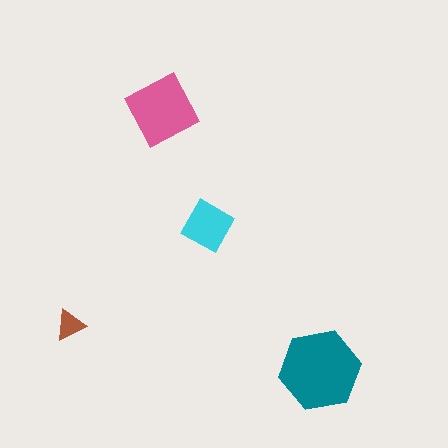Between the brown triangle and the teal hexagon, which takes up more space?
The teal hexagon.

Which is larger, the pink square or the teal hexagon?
The teal hexagon.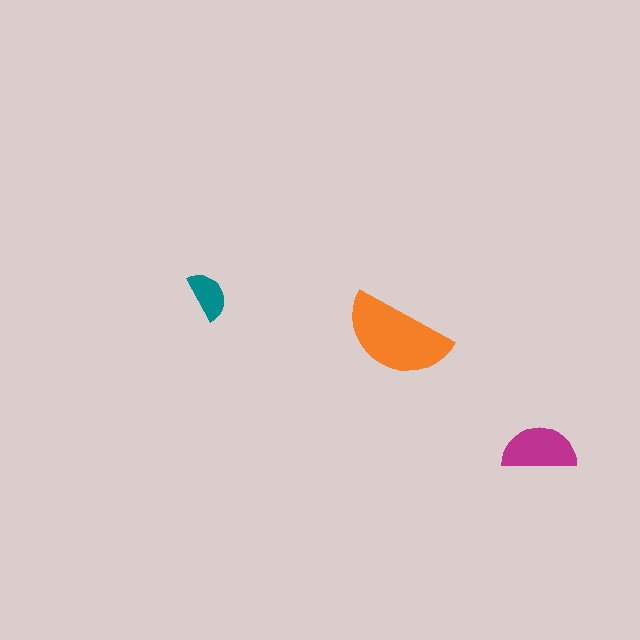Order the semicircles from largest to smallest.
the orange one, the magenta one, the teal one.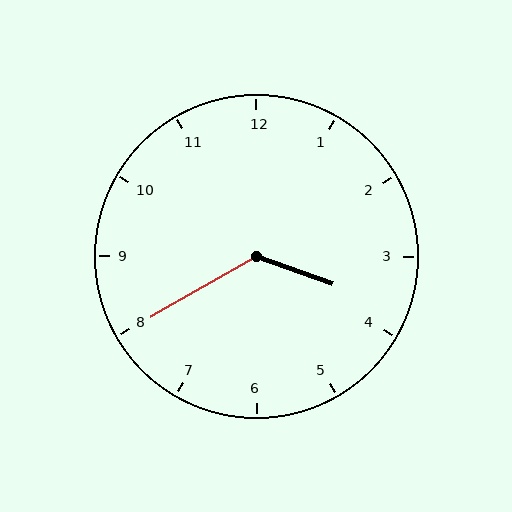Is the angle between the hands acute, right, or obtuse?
It is obtuse.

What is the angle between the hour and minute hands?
Approximately 130 degrees.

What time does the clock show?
3:40.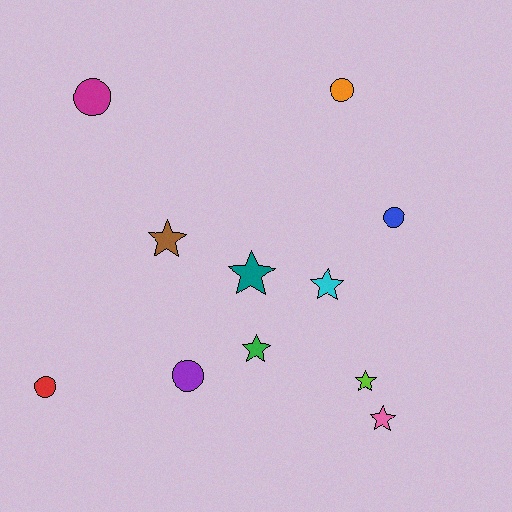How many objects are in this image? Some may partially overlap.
There are 11 objects.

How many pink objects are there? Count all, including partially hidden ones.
There is 1 pink object.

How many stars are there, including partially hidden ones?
There are 6 stars.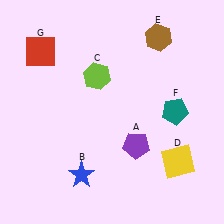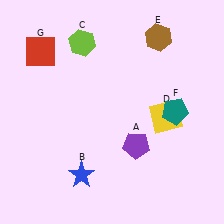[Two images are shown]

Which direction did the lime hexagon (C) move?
The lime hexagon (C) moved up.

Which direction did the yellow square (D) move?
The yellow square (D) moved up.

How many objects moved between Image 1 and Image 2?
2 objects moved between the two images.